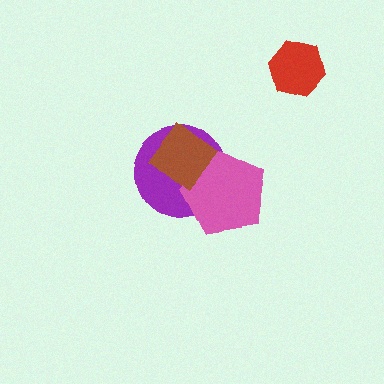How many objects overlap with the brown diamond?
2 objects overlap with the brown diamond.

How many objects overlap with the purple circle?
2 objects overlap with the purple circle.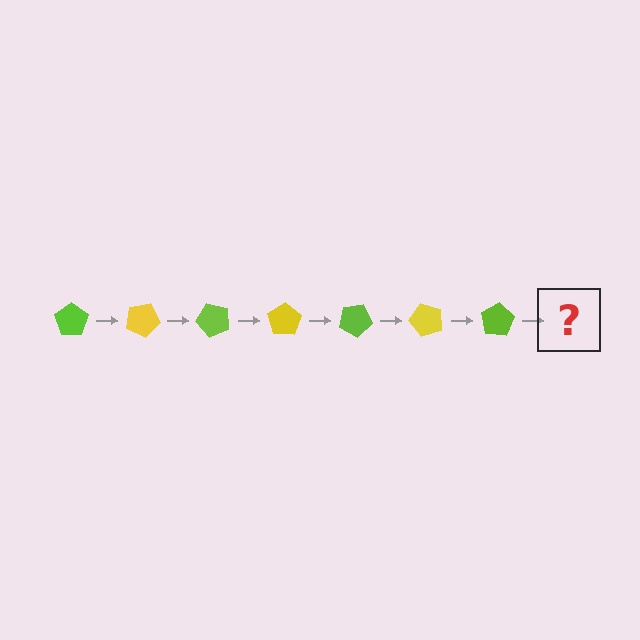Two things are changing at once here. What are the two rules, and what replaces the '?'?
The two rules are that it rotates 25 degrees each step and the color cycles through lime and yellow. The '?' should be a yellow pentagon, rotated 175 degrees from the start.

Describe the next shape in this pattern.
It should be a yellow pentagon, rotated 175 degrees from the start.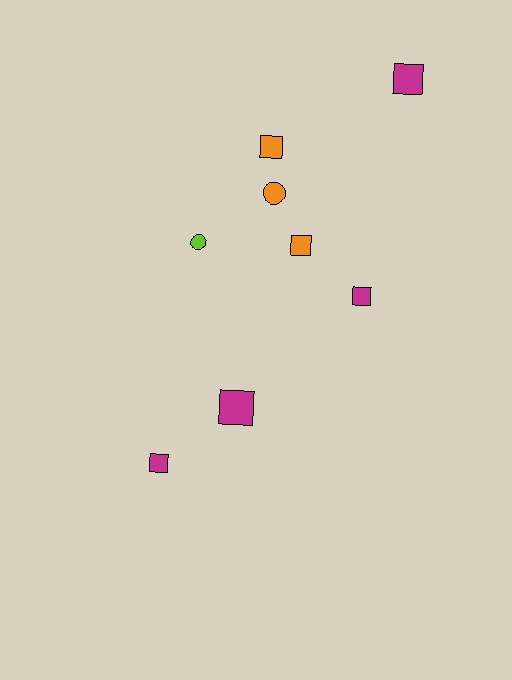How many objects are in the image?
There are 8 objects.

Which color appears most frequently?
Magenta, with 4 objects.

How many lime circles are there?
There is 1 lime circle.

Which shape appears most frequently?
Square, with 6 objects.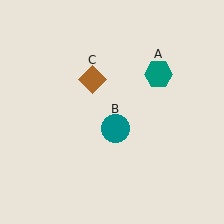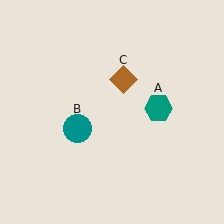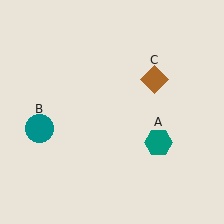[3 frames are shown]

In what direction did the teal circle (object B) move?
The teal circle (object B) moved left.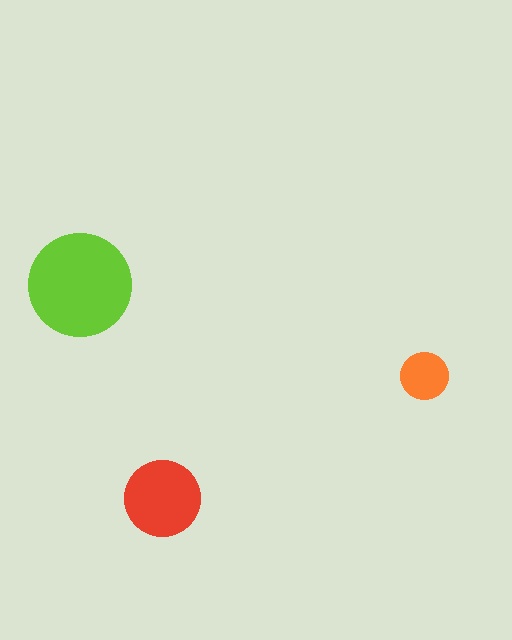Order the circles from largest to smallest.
the lime one, the red one, the orange one.